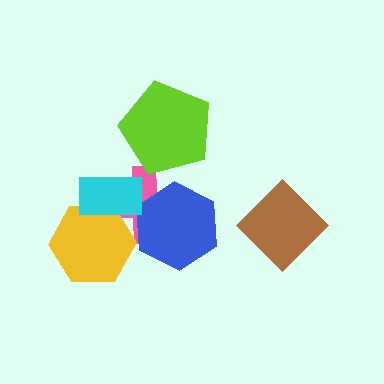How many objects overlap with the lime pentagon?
1 object overlaps with the lime pentagon.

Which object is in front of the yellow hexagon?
The cyan rectangle is in front of the yellow hexagon.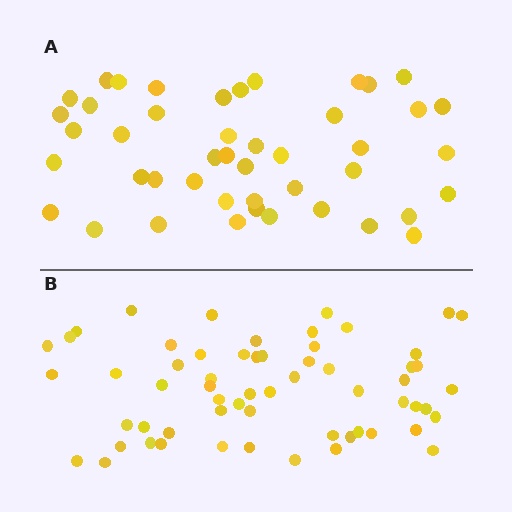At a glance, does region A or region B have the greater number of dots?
Region B (the bottom region) has more dots.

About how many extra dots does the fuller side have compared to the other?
Region B has approximately 15 more dots than region A.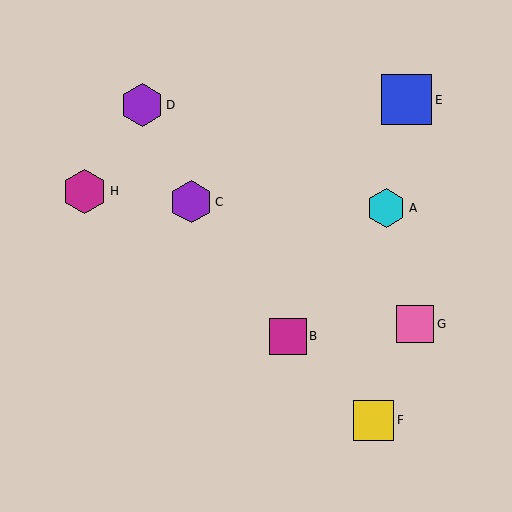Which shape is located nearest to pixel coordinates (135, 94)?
The purple hexagon (labeled D) at (142, 105) is nearest to that location.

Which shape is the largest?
The blue square (labeled E) is the largest.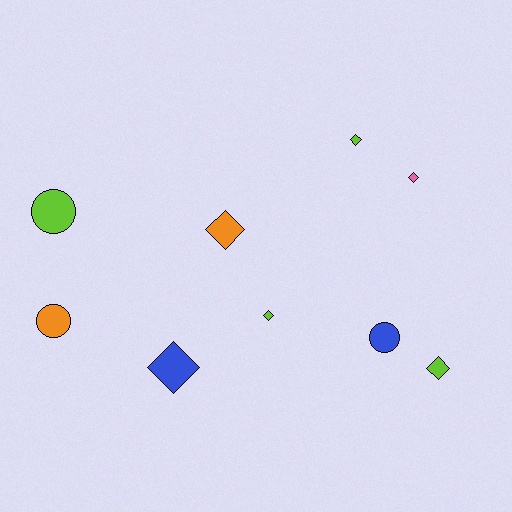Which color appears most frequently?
Lime, with 4 objects.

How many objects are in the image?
There are 9 objects.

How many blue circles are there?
There is 1 blue circle.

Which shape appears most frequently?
Diamond, with 6 objects.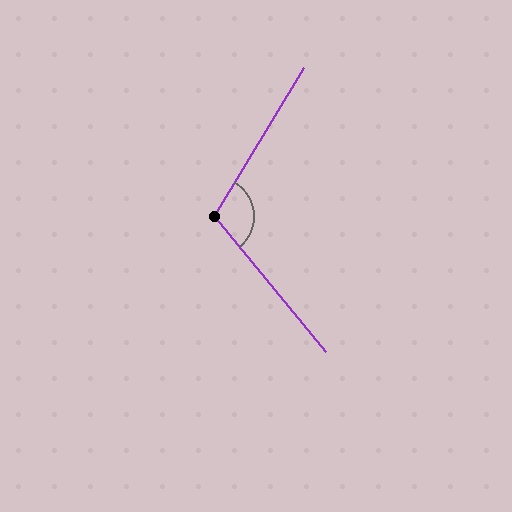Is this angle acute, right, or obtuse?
It is obtuse.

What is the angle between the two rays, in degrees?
Approximately 110 degrees.